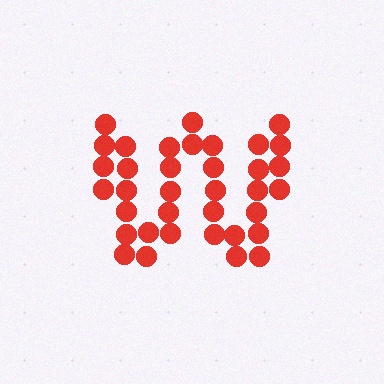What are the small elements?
The small elements are circles.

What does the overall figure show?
The overall figure shows the letter W.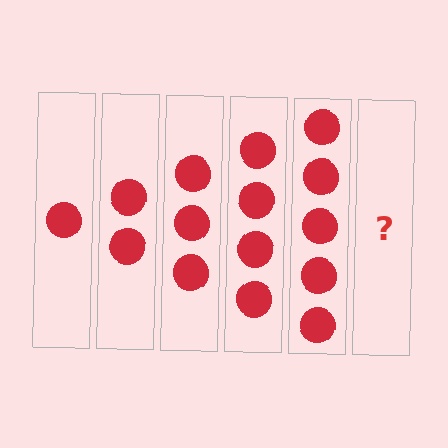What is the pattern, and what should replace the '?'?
The pattern is that each step adds one more circle. The '?' should be 6 circles.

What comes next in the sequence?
The next element should be 6 circles.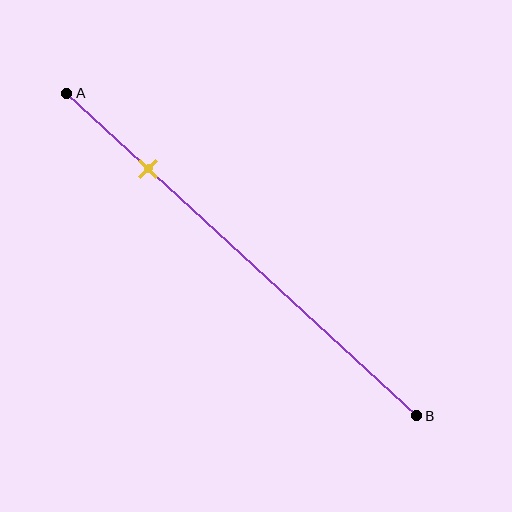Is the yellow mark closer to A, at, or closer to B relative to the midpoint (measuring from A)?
The yellow mark is closer to point A than the midpoint of segment AB.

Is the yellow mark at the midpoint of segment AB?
No, the mark is at about 25% from A, not at the 50% midpoint.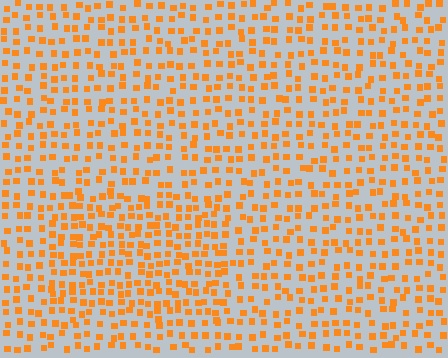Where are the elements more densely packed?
The elements are more densely packed inside the rectangle boundary.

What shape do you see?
I see a rectangle.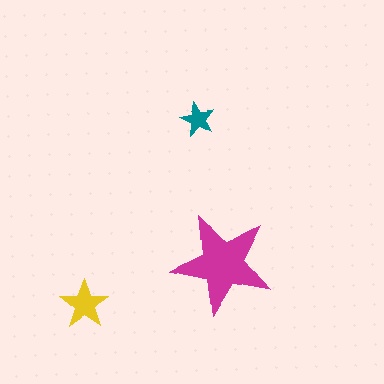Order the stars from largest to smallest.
the magenta one, the yellow one, the teal one.